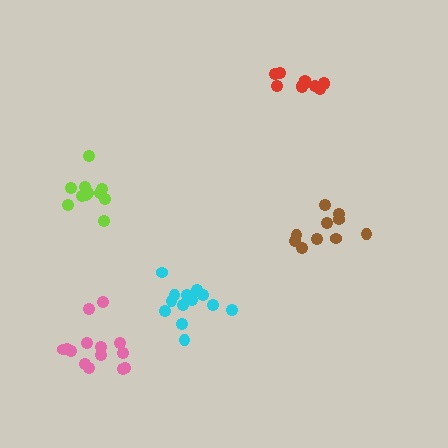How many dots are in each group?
Group 1: 13 dots, Group 2: 10 dots, Group 3: 11 dots, Group 4: 11 dots, Group 5: 14 dots (59 total).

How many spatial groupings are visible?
There are 5 spatial groupings.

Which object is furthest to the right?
The brown cluster is rightmost.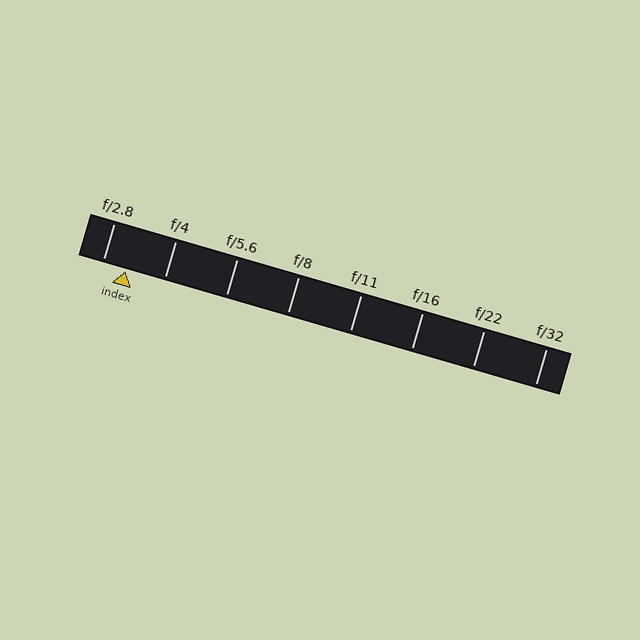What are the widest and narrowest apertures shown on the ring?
The widest aperture shown is f/2.8 and the narrowest is f/32.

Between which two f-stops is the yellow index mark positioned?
The index mark is between f/2.8 and f/4.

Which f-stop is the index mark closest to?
The index mark is closest to f/2.8.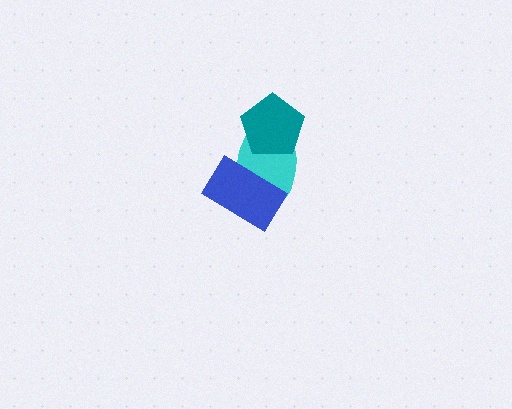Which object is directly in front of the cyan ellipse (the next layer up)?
The teal pentagon is directly in front of the cyan ellipse.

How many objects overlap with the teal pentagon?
1 object overlaps with the teal pentagon.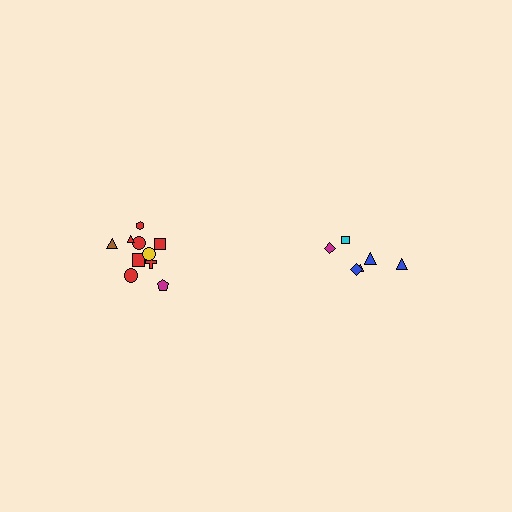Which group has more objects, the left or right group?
The left group.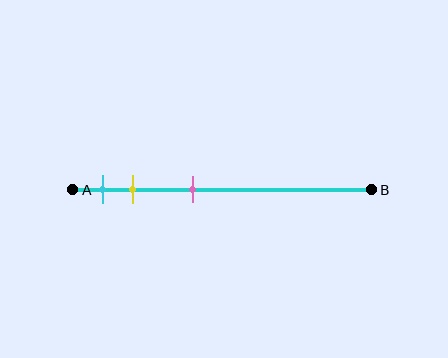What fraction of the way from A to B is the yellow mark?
The yellow mark is approximately 20% (0.2) of the way from A to B.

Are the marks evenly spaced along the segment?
No, the marks are not evenly spaced.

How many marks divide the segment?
There are 3 marks dividing the segment.